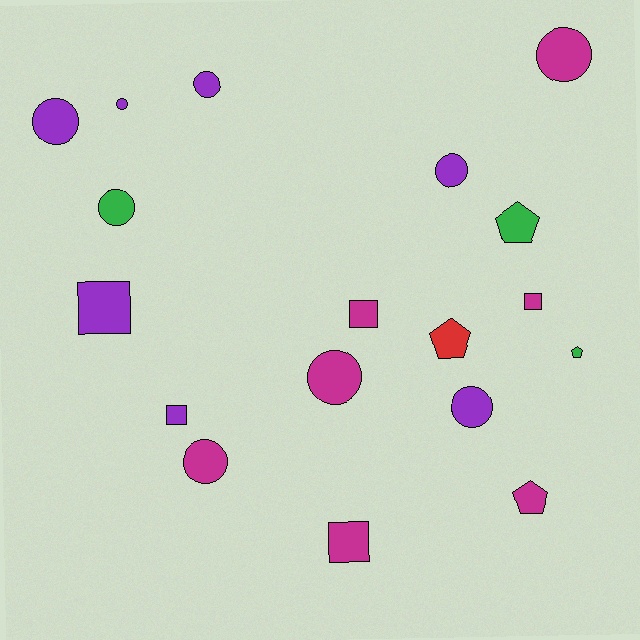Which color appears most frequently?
Magenta, with 7 objects.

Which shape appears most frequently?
Circle, with 9 objects.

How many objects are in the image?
There are 18 objects.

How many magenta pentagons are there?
There is 1 magenta pentagon.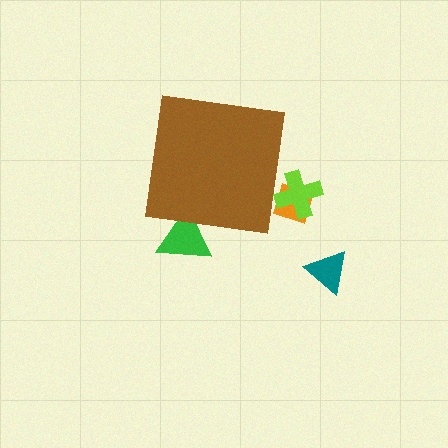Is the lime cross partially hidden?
Yes, the lime cross is partially hidden behind the brown square.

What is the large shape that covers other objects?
A brown square.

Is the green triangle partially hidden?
Yes, the green triangle is partially hidden behind the brown square.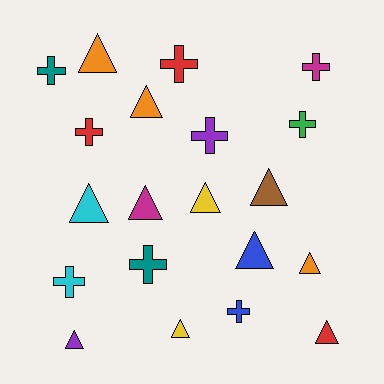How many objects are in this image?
There are 20 objects.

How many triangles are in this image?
There are 11 triangles.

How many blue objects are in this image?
There are 2 blue objects.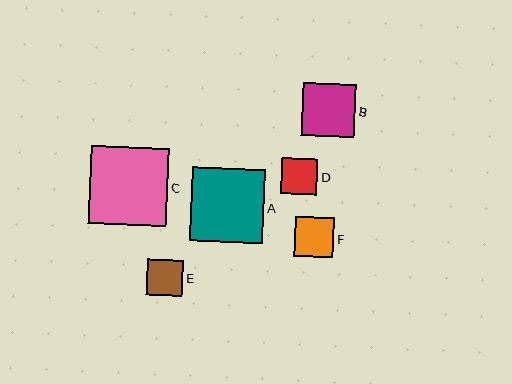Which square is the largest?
Square C is the largest with a size of approximately 78 pixels.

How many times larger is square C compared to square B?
Square C is approximately 1.5 times the size of square B.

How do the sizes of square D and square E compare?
Square D and square E are approximately the same size.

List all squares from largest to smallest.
From largest to smallest: C, A, B, F, D, E.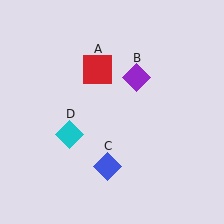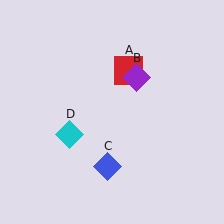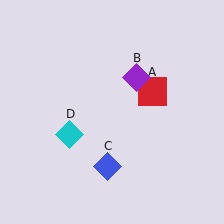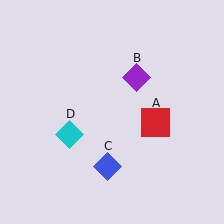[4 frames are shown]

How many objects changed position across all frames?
1 object changed position: red square (object A).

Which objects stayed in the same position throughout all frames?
Purple diamond (object B) and blue diamond (object C) and cyan diamond (object D) remained stationary.